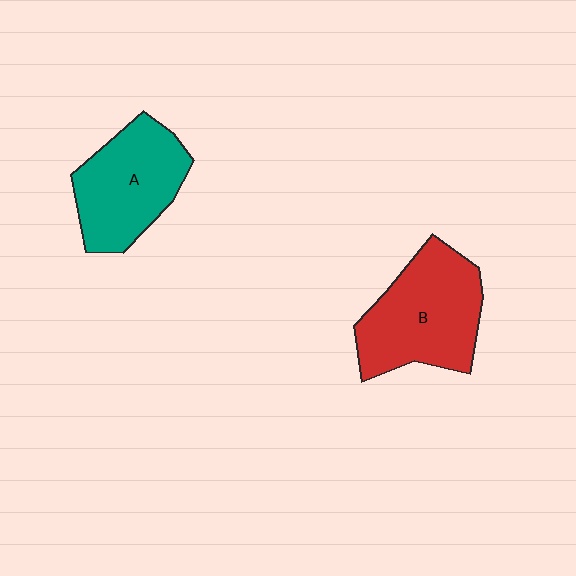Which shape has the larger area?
Shape B (red).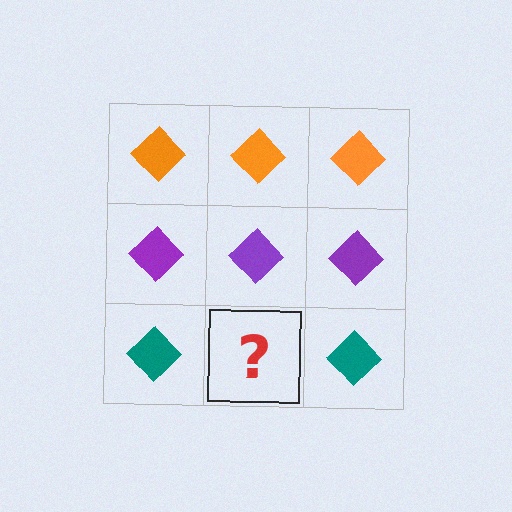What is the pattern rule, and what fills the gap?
The rule is that each row has a consistent color. The gap should be filled with a teal diamond.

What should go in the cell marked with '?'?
The missing cell should contain a teal diamond.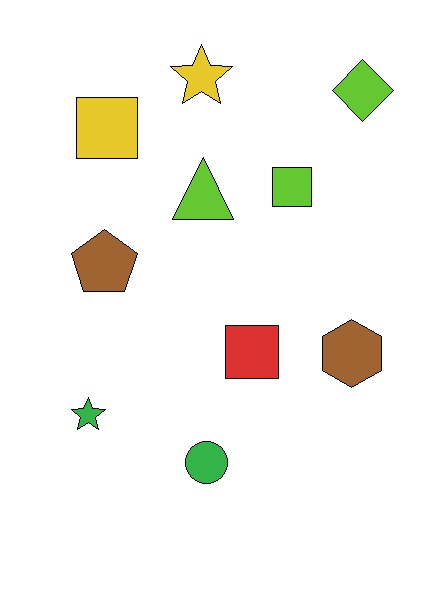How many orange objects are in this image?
There are no orange objects.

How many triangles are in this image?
There is 1 triangle.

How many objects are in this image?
There are 10 objects.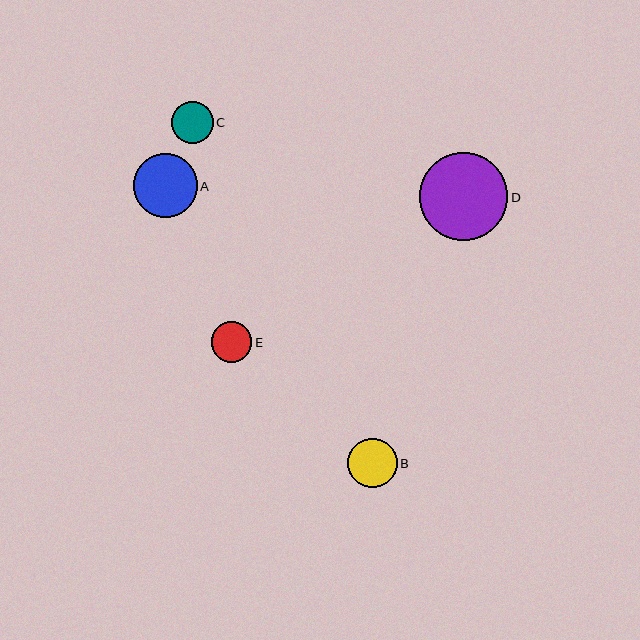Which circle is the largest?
Circle D is the largest with a size of approximately 88 pixels.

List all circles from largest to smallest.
From largest to smallest: D, A, B, C, E.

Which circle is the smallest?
Circle E is the smallest with a size of approximately 40 pixels.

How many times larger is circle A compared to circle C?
Circle A is approximately 1.5 times the size of circle C.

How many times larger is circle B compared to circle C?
Circle B is approximately 1.2 times the size of circle C.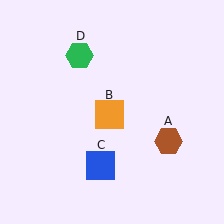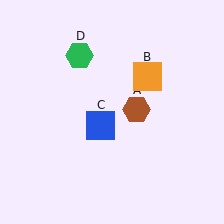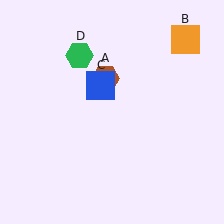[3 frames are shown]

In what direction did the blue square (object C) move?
The blue square (object C) moved up.